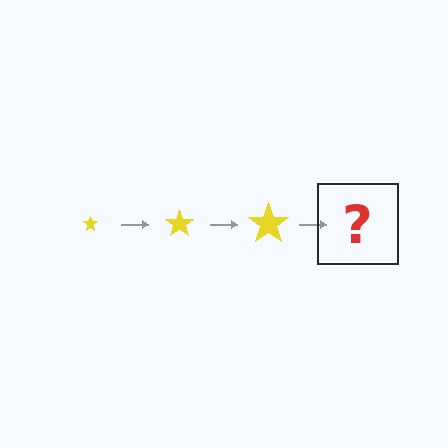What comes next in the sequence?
The next element should be a yellow star, larger than the previous one.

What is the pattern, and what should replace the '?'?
The pattern is that the star gets progressively larger each step. The '?' should be a yellow star, larger than the previous one.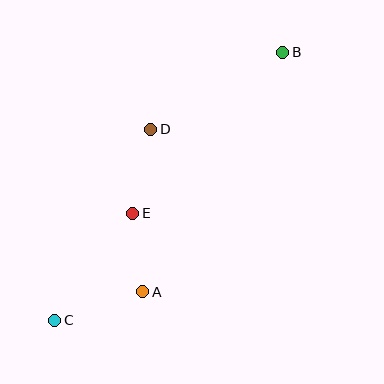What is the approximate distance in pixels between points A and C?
The distance between A and C is approximately 92 pixels.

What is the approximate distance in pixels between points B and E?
The distance between B and E is approximately 220 pixels.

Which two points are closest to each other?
Points A and E are closest to each other.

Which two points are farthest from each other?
Points B and C are farthest from each other.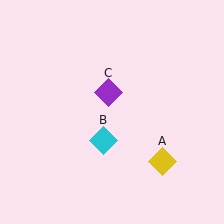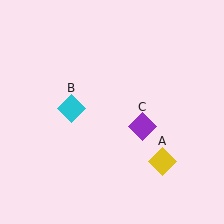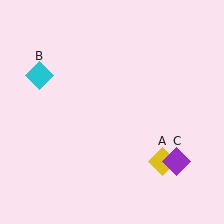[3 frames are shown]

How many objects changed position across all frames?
2 objects changed position: cyan diamond (object B), purple diamond (object C).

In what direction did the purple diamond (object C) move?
The purple diamond (object C) moved down and to the right.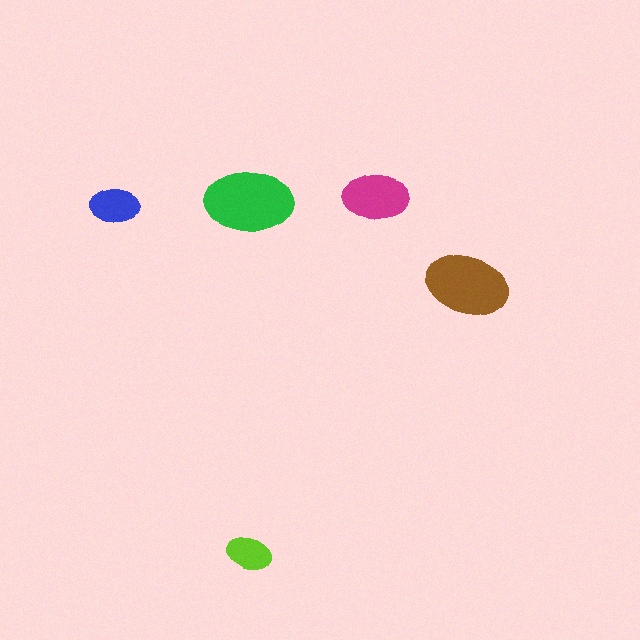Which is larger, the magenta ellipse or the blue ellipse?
The magenta one.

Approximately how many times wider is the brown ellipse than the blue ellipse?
About 1.5 times wider.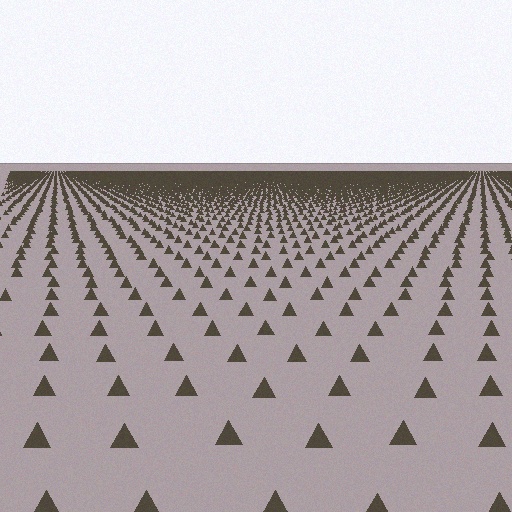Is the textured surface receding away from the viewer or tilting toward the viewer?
The surface is receding away from the viewer. Texture elements get smaller and denser toward the top.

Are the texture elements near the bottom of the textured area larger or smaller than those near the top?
Larger. Near the bottom, elements are closer to the viewer and appear at a bigger on-screen size.